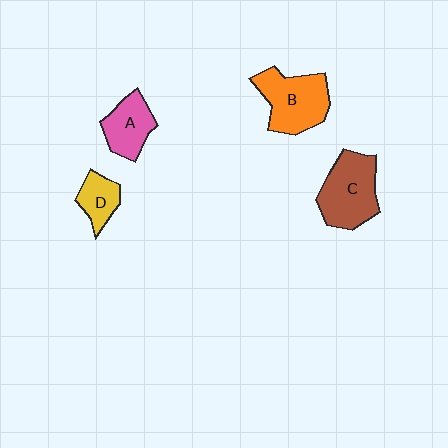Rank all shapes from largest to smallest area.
From largest to smallest: C (brown), B (orange), A (pink), D (yellow).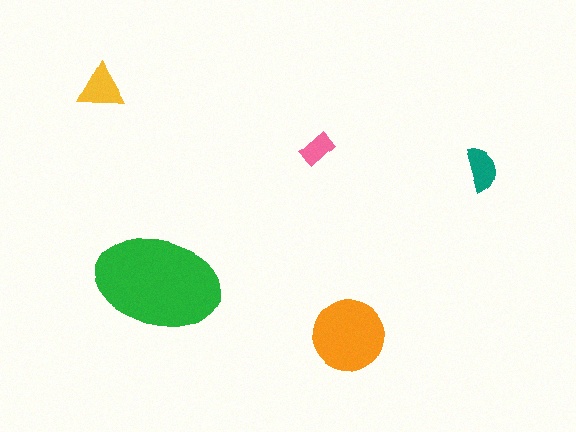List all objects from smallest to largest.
The pink rectangle, the teal semicircle, the yellow triangle, the orange circle, the green ellipse.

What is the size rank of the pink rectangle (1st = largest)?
5th.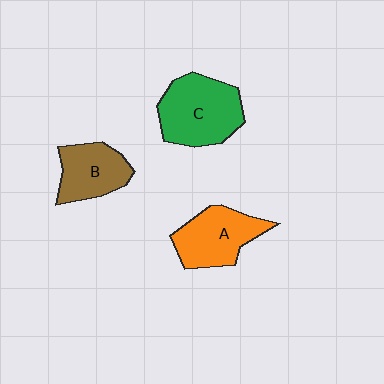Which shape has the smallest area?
Shape B (brown).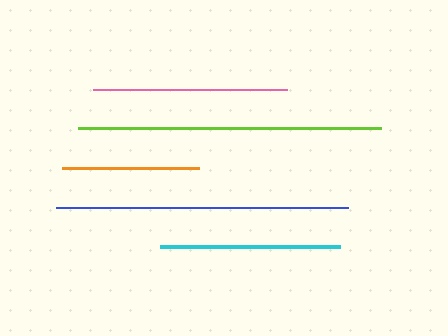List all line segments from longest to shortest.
From longest to shortest: lime, blue, pink, cyan, orange.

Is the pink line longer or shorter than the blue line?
The blue line is longer than the pink line.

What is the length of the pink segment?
The pink segment is approximately 194 pixels long.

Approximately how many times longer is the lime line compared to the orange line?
The lime line is approximately 2.2 times the length of the orange line.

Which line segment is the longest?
The lime line is the longest at approximately 304 pixels.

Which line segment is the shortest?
The orange line is the shortest at approximately 137 pixels.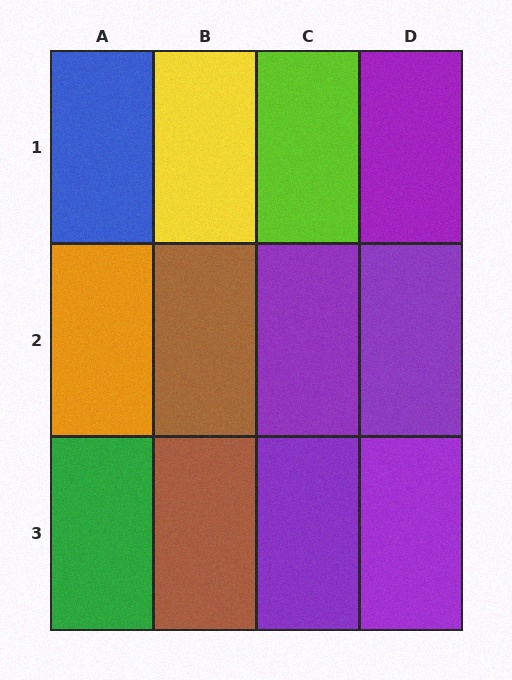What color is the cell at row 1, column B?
Yellow.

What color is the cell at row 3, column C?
Purple.